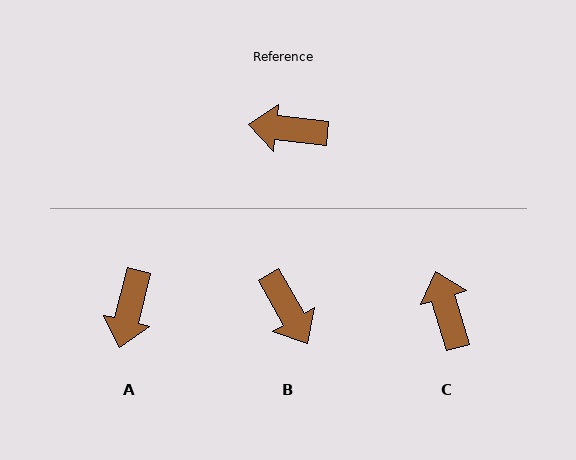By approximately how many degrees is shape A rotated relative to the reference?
Approximately 83 degrees counter-clockwise.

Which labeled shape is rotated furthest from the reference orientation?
B, about 126 degrees away.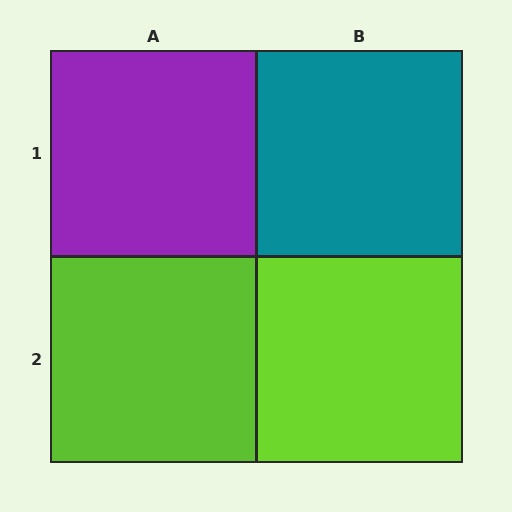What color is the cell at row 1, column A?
Purple.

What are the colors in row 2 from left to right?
Lime, lime.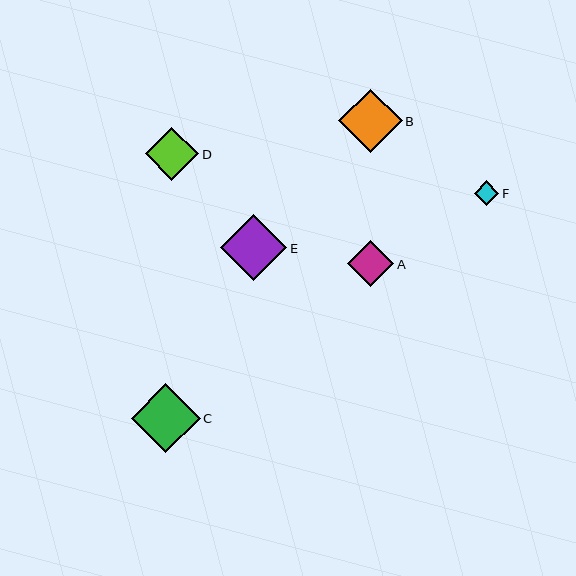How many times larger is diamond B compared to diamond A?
Diamond B is approximately 1.4 times the size of diamond A.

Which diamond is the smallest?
Diamond F is the smallest with a size of approximately 25 pixels.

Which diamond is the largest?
Diamond C is the largest with a size of approximately 69 pixels.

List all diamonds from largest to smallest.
From largest to smallest: C, E, B, D, A, F.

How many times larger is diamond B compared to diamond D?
Diamond B is approximately 1.2 times the size of diamond D.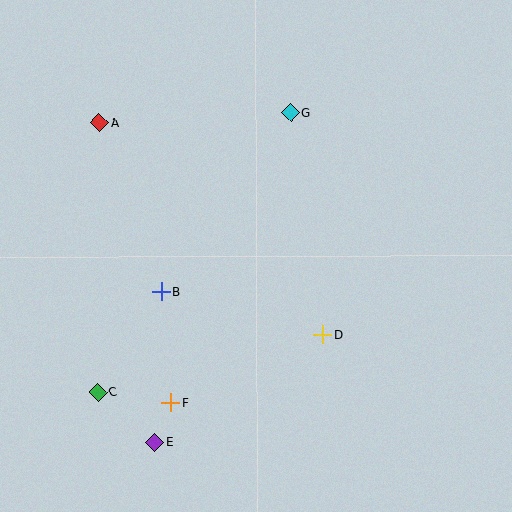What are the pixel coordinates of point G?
Point G is at (291, 113).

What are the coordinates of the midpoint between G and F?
The midpoint between G and F is at (230, 258).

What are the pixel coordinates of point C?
Point C is at (98, 392).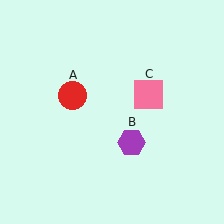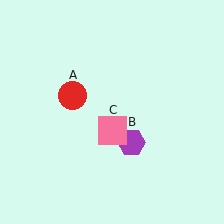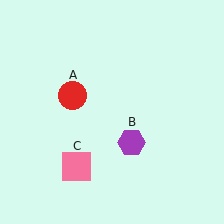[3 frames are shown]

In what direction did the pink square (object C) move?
The pink square (object C) moved down and to the left.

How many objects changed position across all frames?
1 object changed position: pink square (object C).